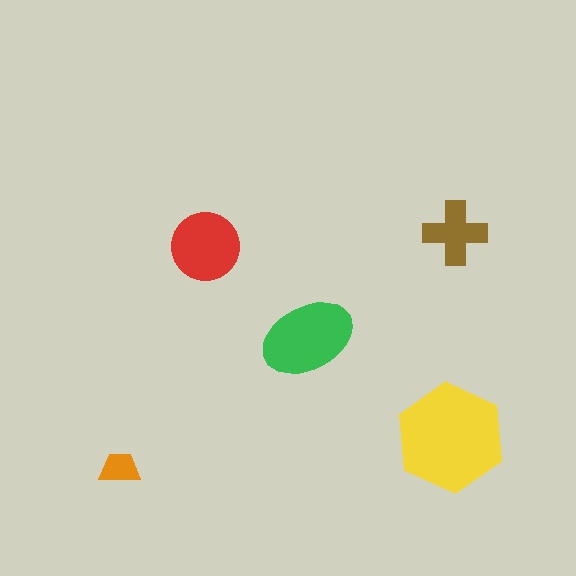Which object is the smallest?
The orange trapezoid.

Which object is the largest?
The yellow hexagon.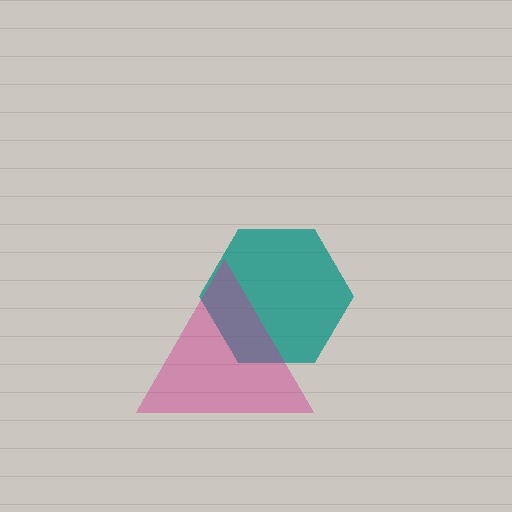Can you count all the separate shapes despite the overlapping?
Yes, there are 2 separate shapes.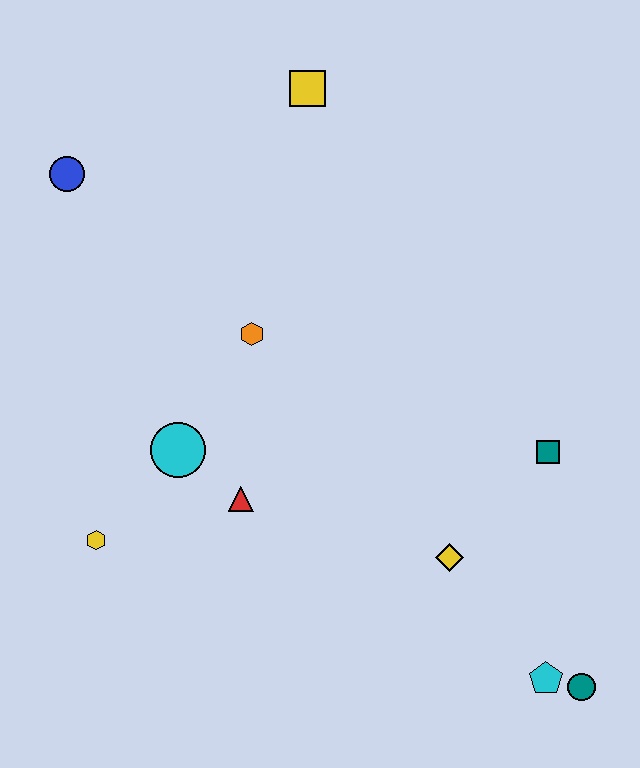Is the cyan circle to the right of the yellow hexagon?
Yes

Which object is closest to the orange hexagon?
The cyan circle is closest to the orange hexagon.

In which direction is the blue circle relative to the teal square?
The blue circle is to the left of the teal square.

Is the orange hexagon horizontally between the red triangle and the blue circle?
No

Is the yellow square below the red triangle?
No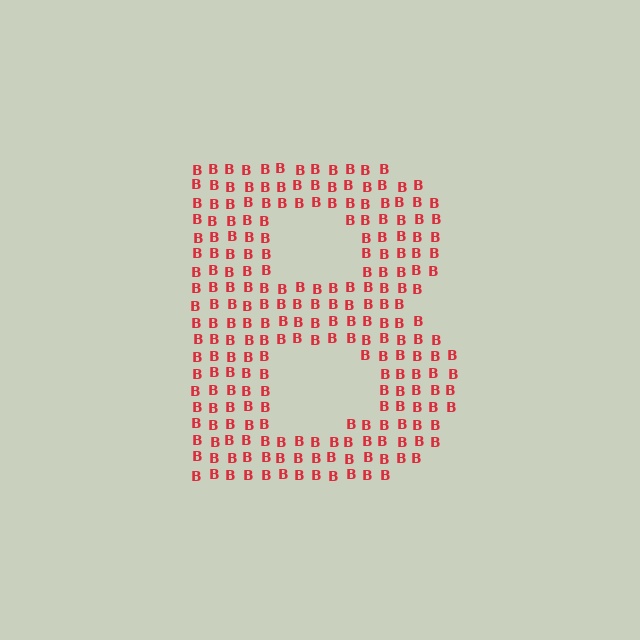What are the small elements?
The small elements are letter B's.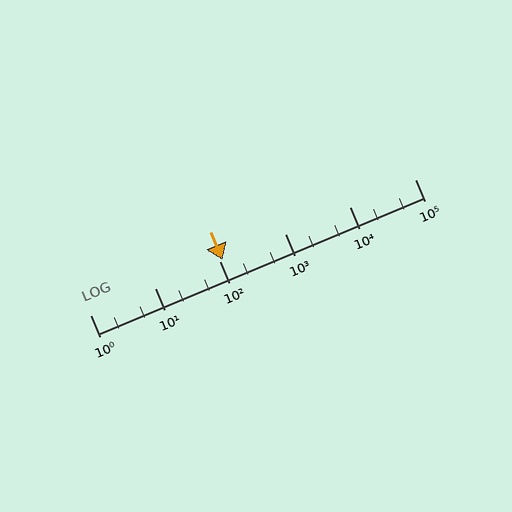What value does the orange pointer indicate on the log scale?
The pointer indicates approximately 110.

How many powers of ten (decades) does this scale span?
The scale spans 5 decades, from 1 to 100000.